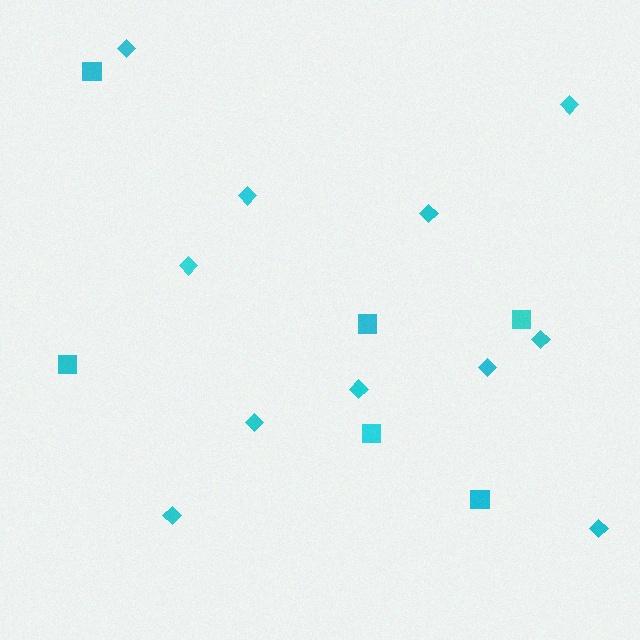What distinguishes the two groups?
There are 2 groups: one group of squares (6) and one group of diamonds (11).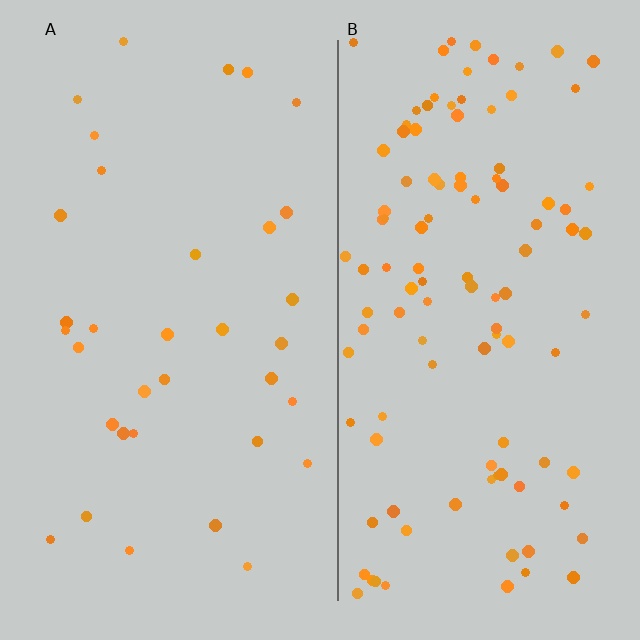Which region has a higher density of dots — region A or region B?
B (the right).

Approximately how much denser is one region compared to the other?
Approximately 3.2× — region B over region A.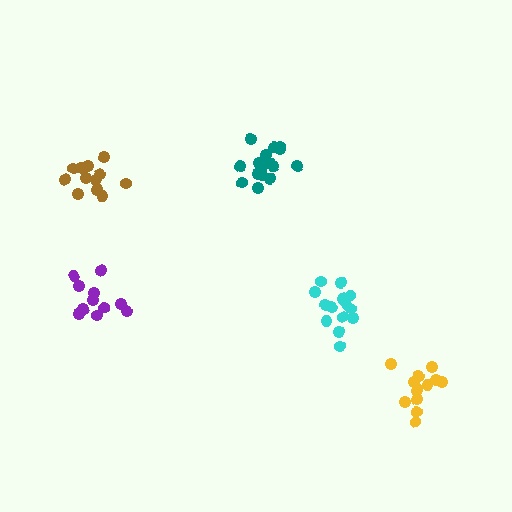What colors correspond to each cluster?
The clusters are colored: yellow, teal, purple, cyan, brown.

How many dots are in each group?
Group 1: 13 dots, Group 2: 16 dots, Group 3: 11 dots, Group 4: 14 dots, Group 5: 12 dots (66 total).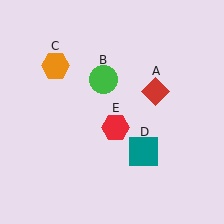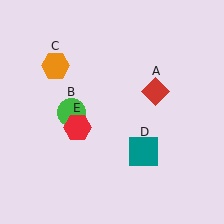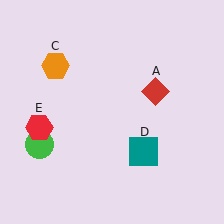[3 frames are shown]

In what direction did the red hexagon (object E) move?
The red hexagon (object E) moved left.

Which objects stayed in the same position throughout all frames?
Red diamond (object A) and orange hexagon (object C) and teal square (object D) remained stationary.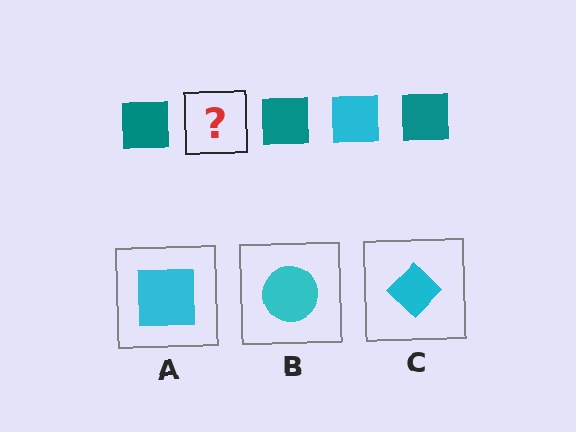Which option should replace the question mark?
Option A.